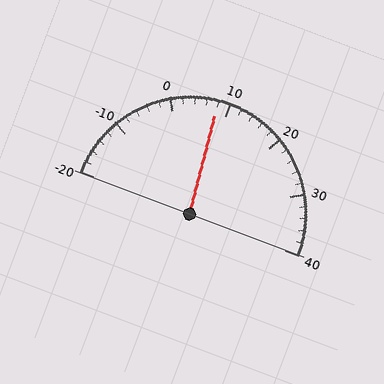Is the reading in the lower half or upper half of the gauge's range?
The reading is in the lower half of the range (-20 to 40).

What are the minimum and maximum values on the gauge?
The gauge ranges from -20 to 40.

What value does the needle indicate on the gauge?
The needle indicates approximately 8.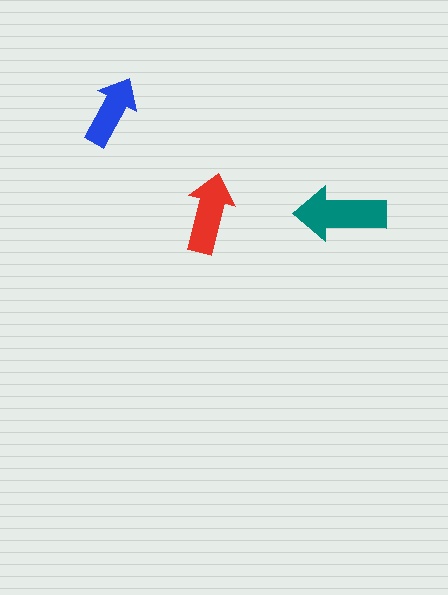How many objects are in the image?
There are 3 objects in the image.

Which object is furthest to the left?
The blue arrow is leftmost.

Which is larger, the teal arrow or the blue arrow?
The teal one.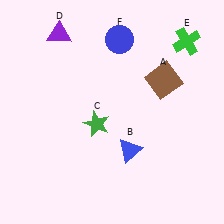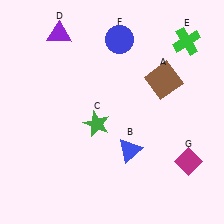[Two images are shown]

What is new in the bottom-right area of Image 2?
A magenta diamond (G) was added in the bottom-right area of Image 2.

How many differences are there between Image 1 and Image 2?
There is 1 difference between the two images.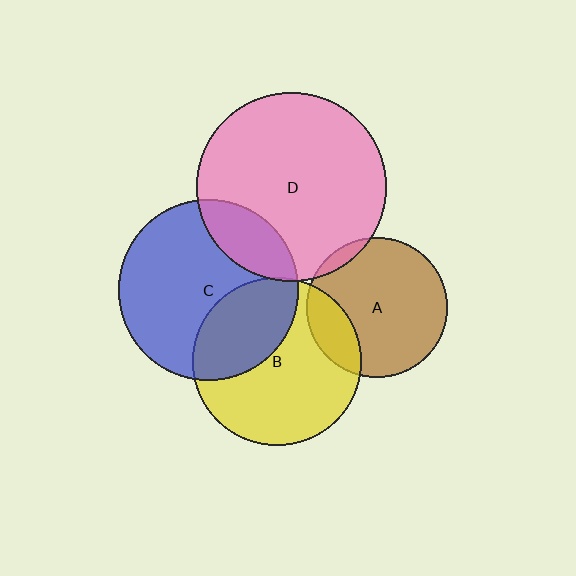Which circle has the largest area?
Circle D (pink).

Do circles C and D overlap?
Yes.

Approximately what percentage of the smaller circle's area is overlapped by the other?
Approximately 20%.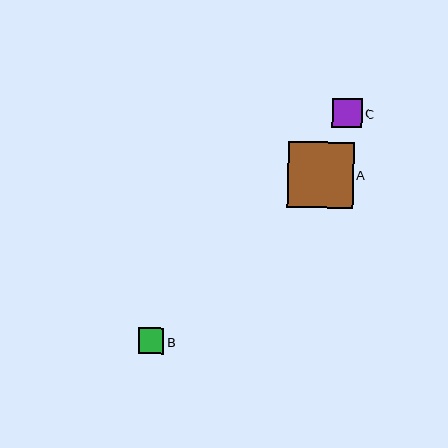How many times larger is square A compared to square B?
Square A is approximately 2.6 times the size of square B.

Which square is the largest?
Square A is the largest with a size of approximately 66 pixels.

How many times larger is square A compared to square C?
Square A is approximately 2.2 times the size of square C.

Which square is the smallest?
Square B is the smallest with a size of approximately 26 pixels.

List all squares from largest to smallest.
From largest to smallest: A, C, B.